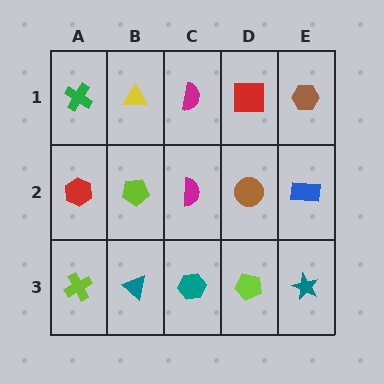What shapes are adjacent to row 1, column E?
A blue rectangle (row 2, column E), a red square (row 1, column D).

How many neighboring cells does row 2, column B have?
4.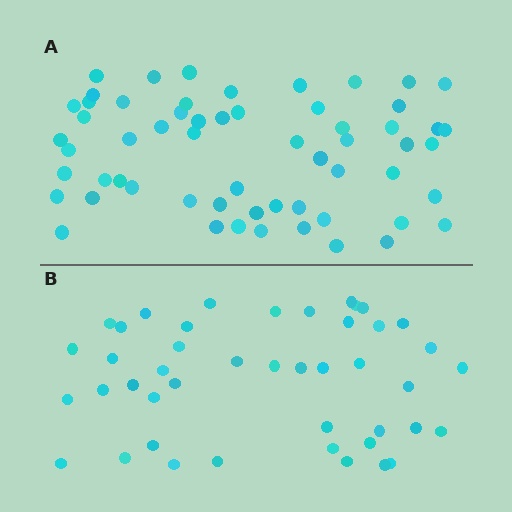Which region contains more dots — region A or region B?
Region A (the top region) has more dots.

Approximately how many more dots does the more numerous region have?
Region A has approximately 15 more dots than region B.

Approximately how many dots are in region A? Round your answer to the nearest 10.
About 60 dots. (The exact count is 59, which rounds to 60.)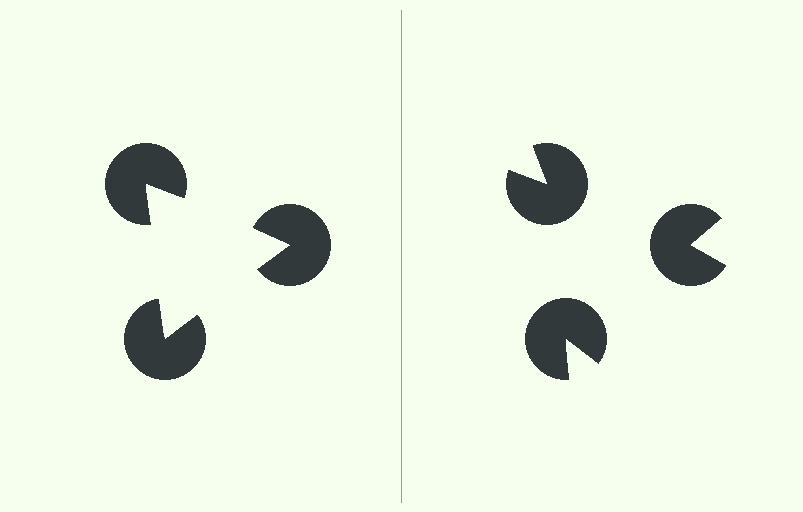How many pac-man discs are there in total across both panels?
6 — 3 on each side.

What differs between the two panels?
The pac-man discs are positioned identically on both sides; only the wedge orientations differ. On the left they align to a triangle; on the right they are misaligned.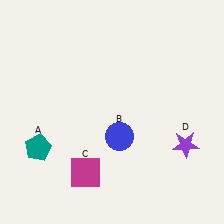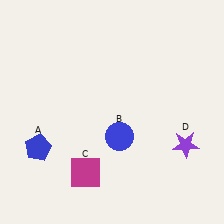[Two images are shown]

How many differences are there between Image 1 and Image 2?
There is 1 difference between the two images.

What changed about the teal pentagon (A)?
In Image 1, A is teal. In Image 2, it changed to blue.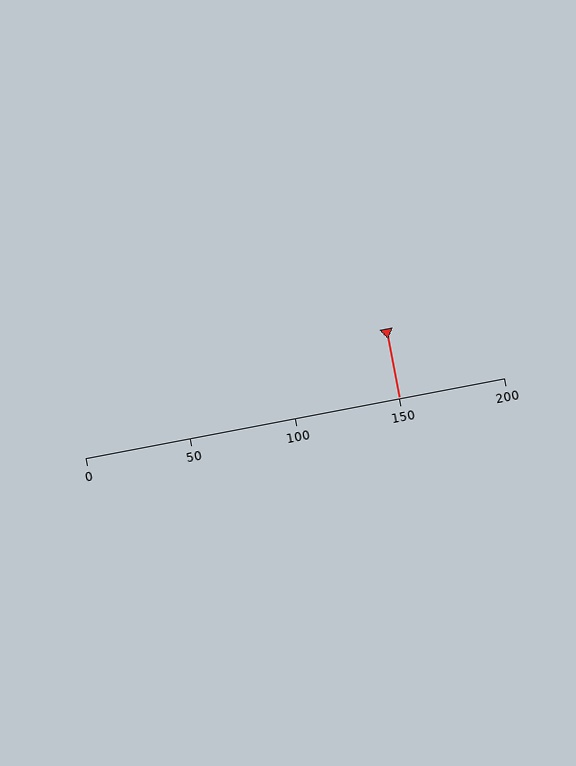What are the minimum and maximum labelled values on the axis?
The axis runs from 0 to 200.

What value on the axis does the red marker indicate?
The marker indicates approximately 150.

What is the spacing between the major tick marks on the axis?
The major ticks are spaced 50 apart.